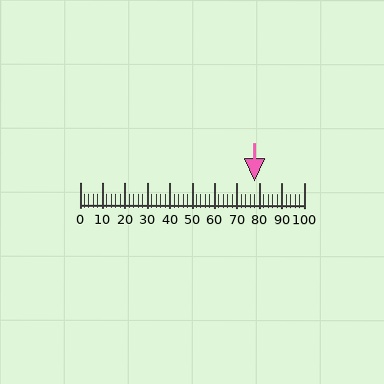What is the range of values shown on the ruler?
The ruler shows values from 0 to 100.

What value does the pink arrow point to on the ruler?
The pink arrow points to approximately 78.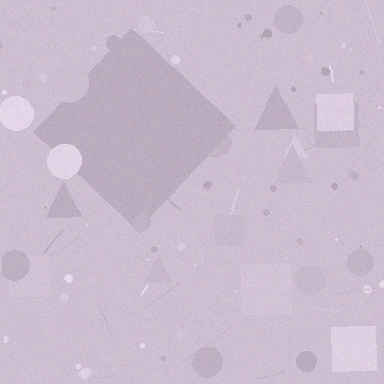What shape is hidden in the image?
A diamond is hidden in the image.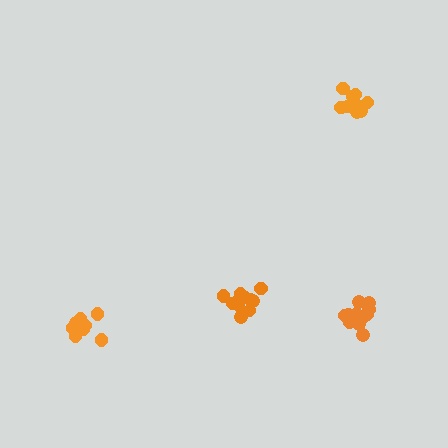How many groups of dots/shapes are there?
There are 4 groups.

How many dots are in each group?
Group 1: 12 dots, Group 2: 10 dots, Group 3: 8 dots, Group 4: 11 dots (41 total).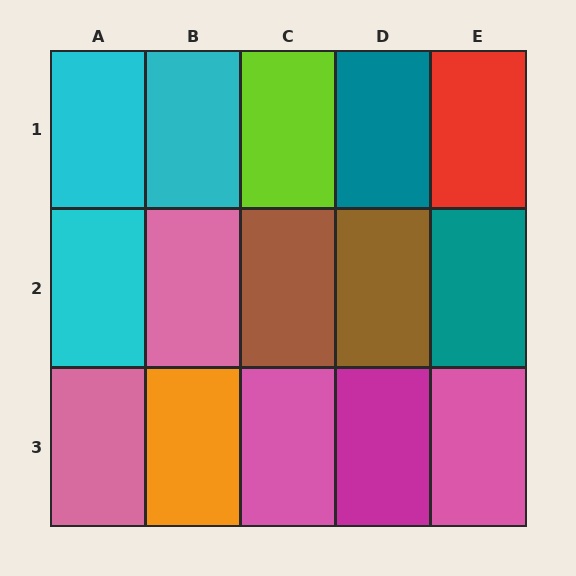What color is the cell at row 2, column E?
Teal.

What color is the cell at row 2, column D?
Brown.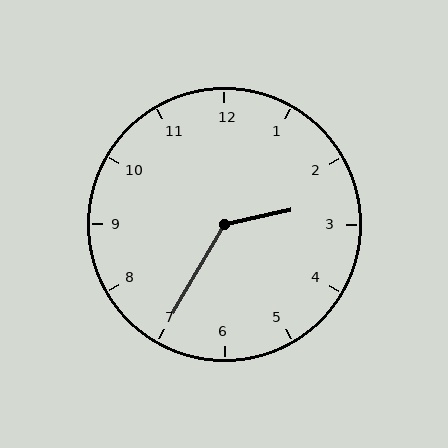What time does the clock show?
2:35.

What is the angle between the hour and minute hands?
Approximately 132 degrees.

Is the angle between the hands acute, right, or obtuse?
It is obtuse.